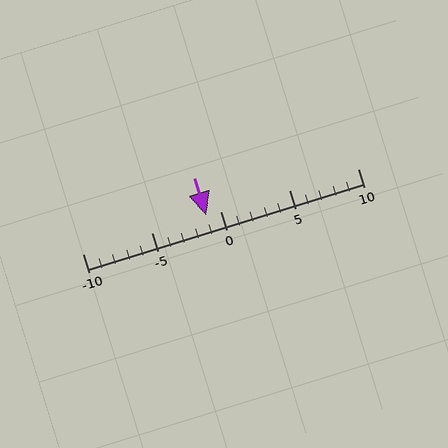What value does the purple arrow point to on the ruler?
The purple arrow points to approximately -1.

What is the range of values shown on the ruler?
The ruler shows values from -10 to 10.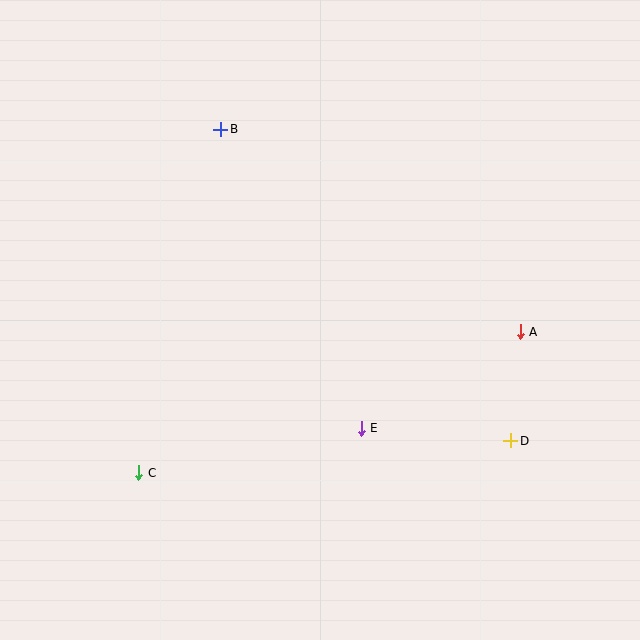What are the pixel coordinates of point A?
Point A is at (520, 332).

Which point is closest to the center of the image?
Point E at (361, 428) is closest to the center.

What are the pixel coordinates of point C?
Point C is at (139, 473).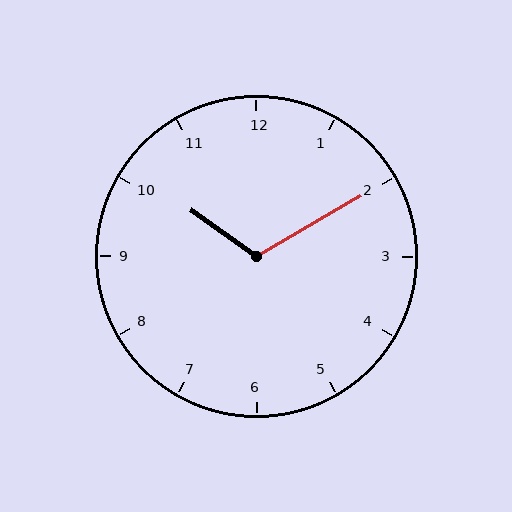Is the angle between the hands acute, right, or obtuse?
It is obtuse.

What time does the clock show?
10:10.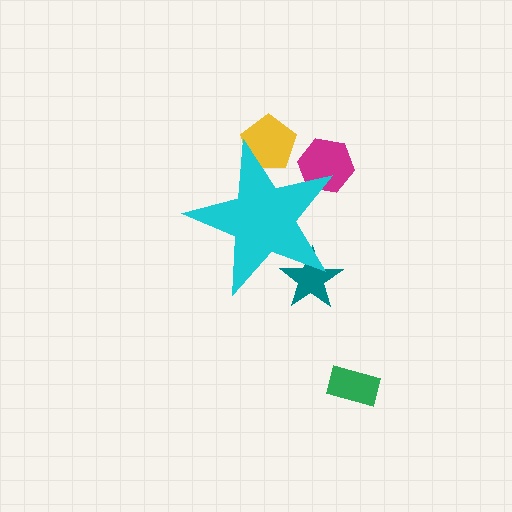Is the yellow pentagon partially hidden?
Yes, the yellow pentagon is partially hidden behind the cyan star.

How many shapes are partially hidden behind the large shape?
3 shapes are partially hidden.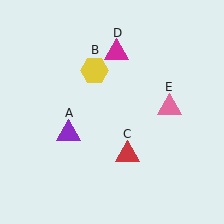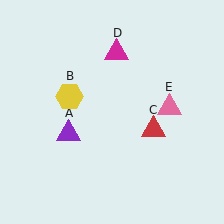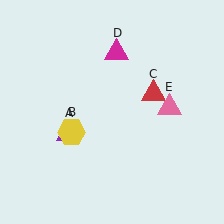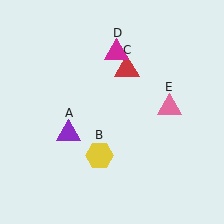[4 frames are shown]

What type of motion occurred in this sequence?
The yellow hexagon (object B), red triangle (object C) rotated counterclockwise around the center of the scene.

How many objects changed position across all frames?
2 objects changed position: yellow hexagon (object B), red triangle (object C).